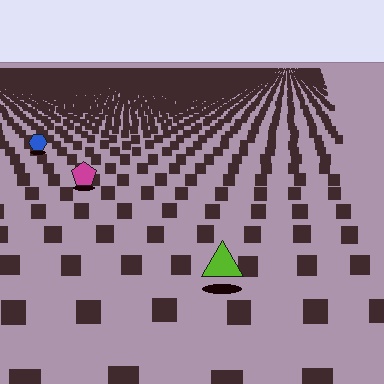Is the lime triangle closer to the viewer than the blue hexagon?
Yes. The lime triangle is closer — you can tell from the texture gradient: the ground texture is coarser near it.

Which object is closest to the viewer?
The lime triangle is closest. The texture marks near it are larger and more spread out.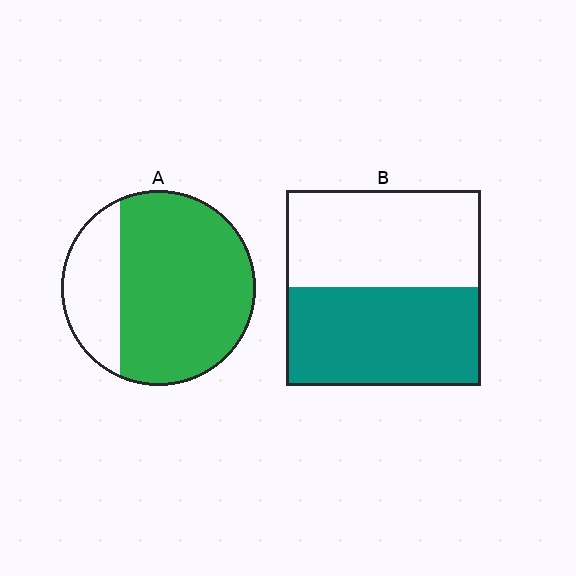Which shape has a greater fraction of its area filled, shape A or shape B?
Shape A.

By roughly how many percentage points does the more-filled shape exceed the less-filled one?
By roughly 25 percentage points (A over B).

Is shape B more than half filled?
Roughly half.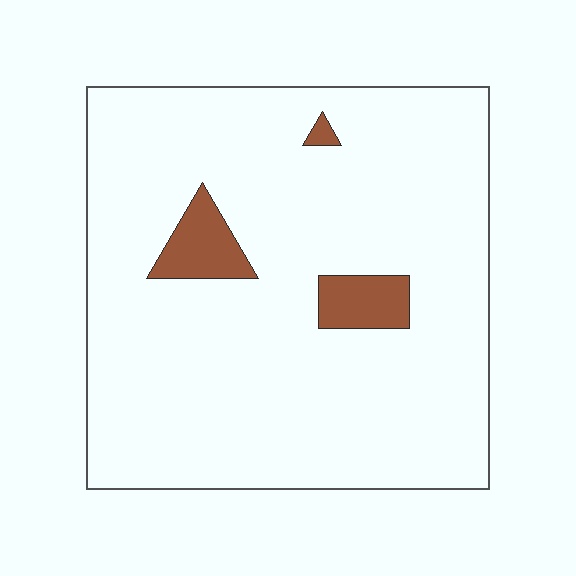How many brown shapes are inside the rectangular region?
3.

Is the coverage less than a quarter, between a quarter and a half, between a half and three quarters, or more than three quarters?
Less than a quarter.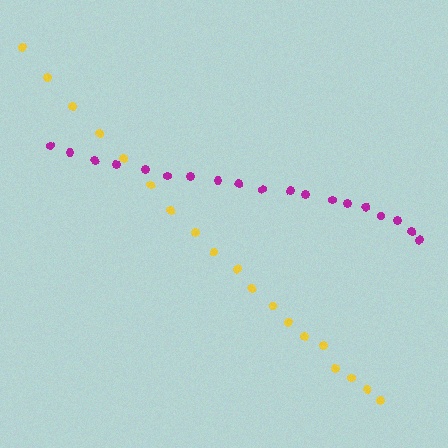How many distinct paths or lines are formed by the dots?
There are 2 distinct paths.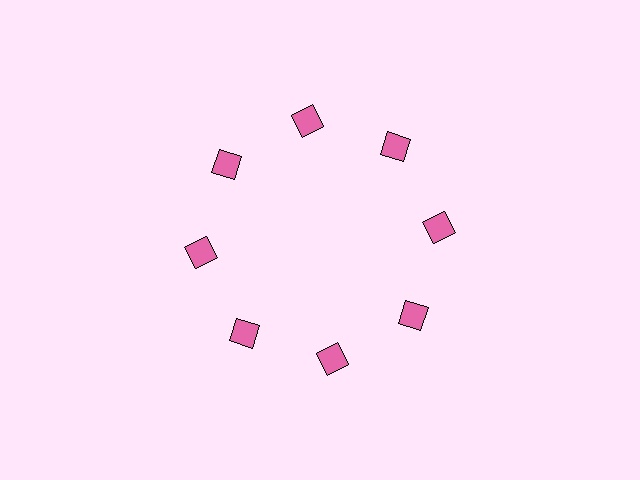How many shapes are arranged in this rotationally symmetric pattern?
There are 8 shapes, arranged in 8 groups of 1.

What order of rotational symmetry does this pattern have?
This pattern has 8-fold rotational symmetry.